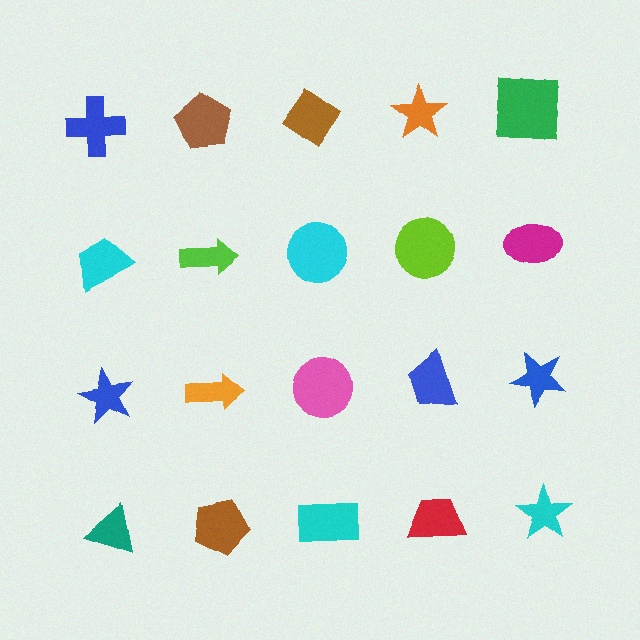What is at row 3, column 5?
A blue star.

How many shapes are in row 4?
5 shapes.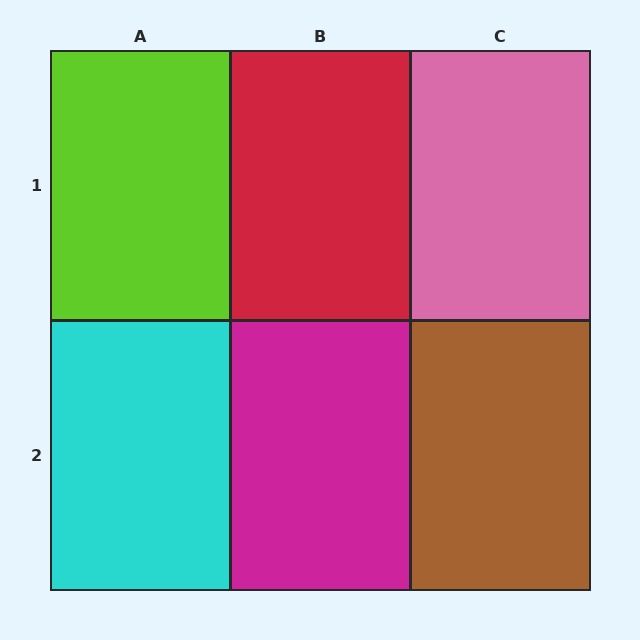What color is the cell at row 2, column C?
Brown.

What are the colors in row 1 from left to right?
Lime, red, pink.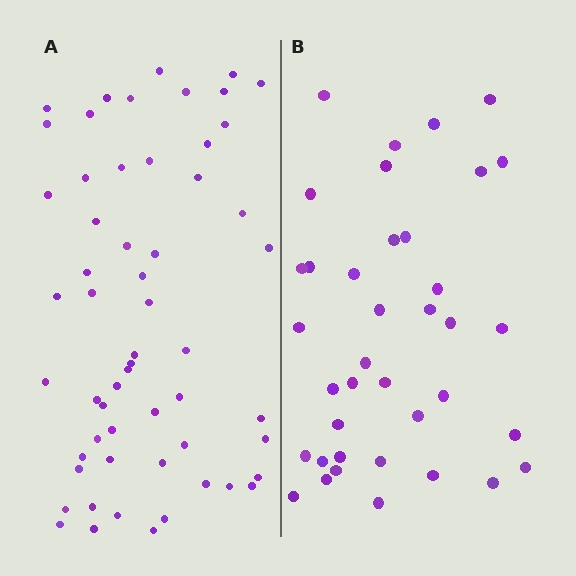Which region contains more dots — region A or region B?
Region A (the left region) has more dots.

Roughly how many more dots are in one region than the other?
Region A has approximately 20 more dots than region B.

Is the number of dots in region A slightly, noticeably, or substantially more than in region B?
Region A has substantially more. The ratio is roughly 1.5 to 1.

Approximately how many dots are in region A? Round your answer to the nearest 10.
About 60 dots. (The exact count is 57, which rounds to 60.)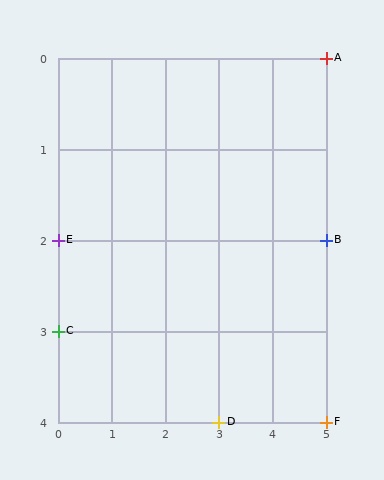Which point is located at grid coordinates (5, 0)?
Point A is at (5, 0).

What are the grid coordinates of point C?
Point C is at grid coordinates (0, 3).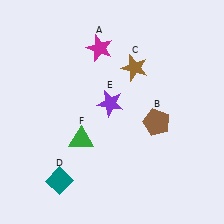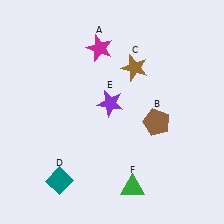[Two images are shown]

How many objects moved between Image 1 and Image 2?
1 object moved between the two images.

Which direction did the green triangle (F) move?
The green triangle (F) moved right.